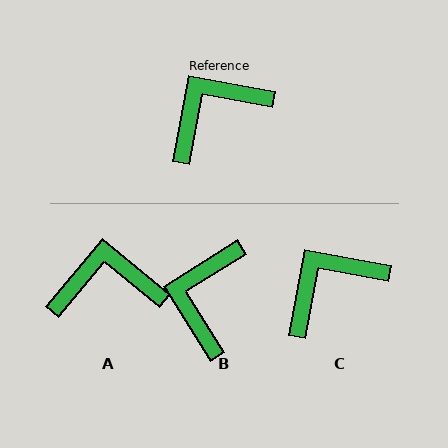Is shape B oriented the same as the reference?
No, it is off by about 43 degrees.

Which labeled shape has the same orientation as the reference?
C.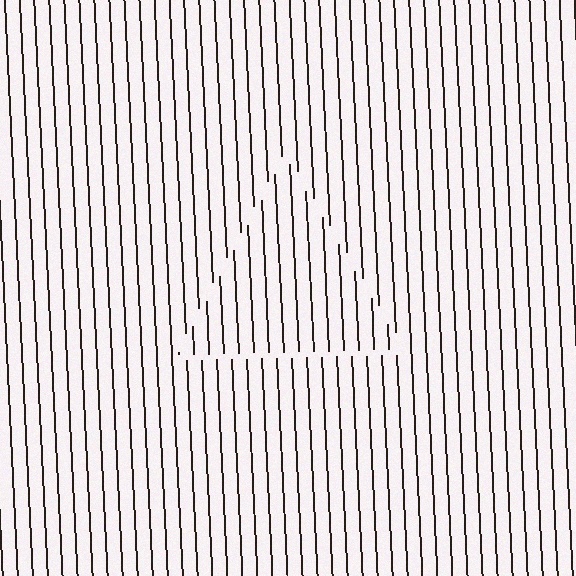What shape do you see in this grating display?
An illusory triangle. The interior of the shape contains the same grating, shifted by half a period — the contour is defined by the phase discontinuity where line-ends from the inner and outer gratings abut.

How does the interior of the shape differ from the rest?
The interior of the shape contains the same grating, shifted by half a period — the contour is defined by the phase discontinuity where line-ends from the inner and outer gratings abut.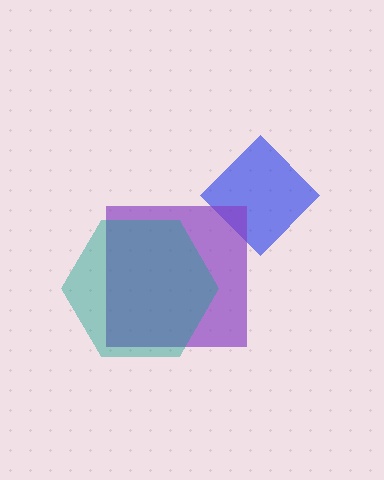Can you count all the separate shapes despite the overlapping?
Yes, there are 3 separate shapes.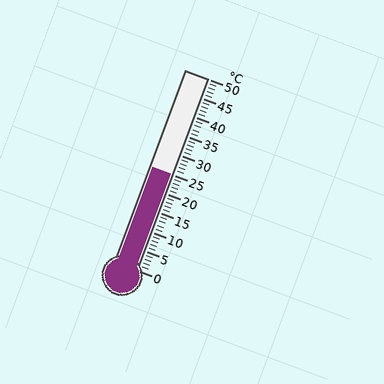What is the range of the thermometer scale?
The thermometer scale ranges from 0°C to 50°C.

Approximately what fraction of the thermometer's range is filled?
The thermometer is filled to approximately 50% of its range.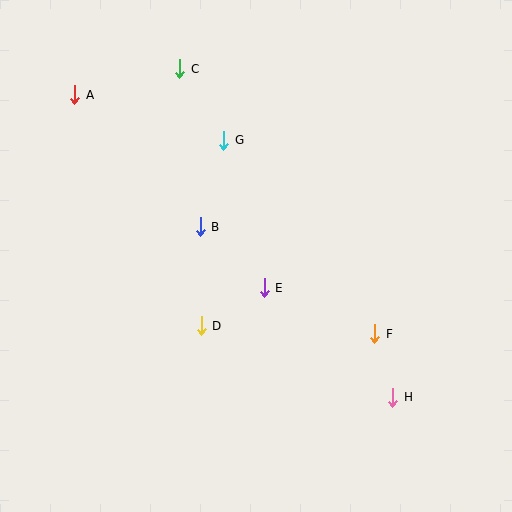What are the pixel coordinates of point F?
Point F is at (375, 334).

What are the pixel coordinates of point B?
Point B is at (200, 227).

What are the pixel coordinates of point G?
Point G is at (224, 140).